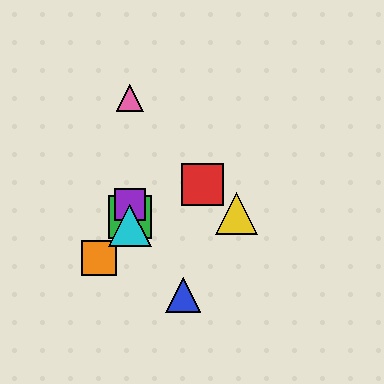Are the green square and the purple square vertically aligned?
Yes, both are at x≈130.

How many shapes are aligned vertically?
4 shapes (the green square, the purple square, the cyan triangle, the pink triangle) are aligned vertically.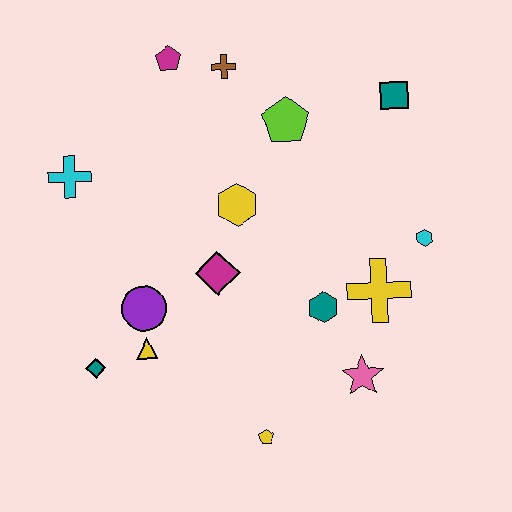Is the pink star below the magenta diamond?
Yes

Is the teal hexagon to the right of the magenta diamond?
Yes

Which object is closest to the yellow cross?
The teal hexagon is closest to the yellow cross.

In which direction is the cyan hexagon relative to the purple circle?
The cyan hexagon is to the right of the purple circle.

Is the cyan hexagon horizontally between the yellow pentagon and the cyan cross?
No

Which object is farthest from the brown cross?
The yellow pentagon is farthest from the brown cross.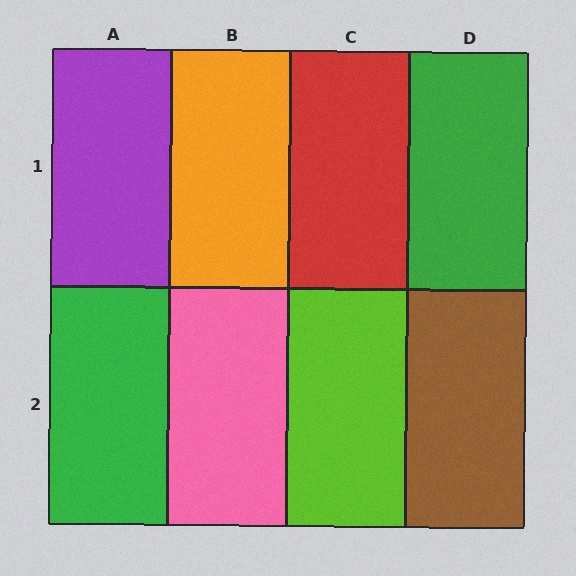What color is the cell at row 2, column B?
Pink.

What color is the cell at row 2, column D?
Brown.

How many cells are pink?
1 cell is pink.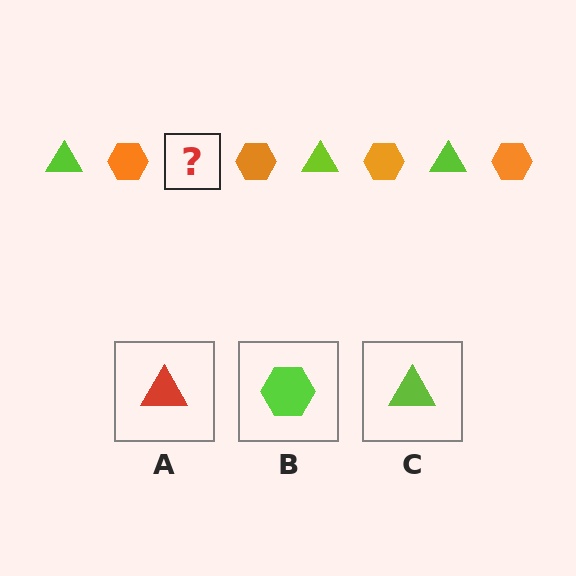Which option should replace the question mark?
Option C.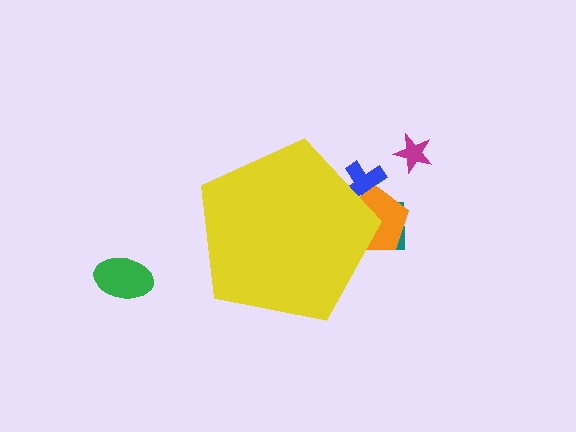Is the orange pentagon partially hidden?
Yes, the orange pentagon is partially hidden behind the yellow pentagon.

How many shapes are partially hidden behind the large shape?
3 shapes are partially hidden.